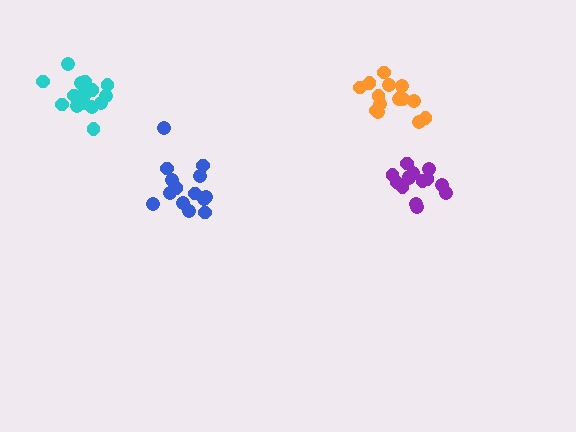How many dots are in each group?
Group 1: 14 dots, Group 2: 15 dots, Group 3: 14 dots, Group 4: 19 dots (62 total).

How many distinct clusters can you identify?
There are 4 distinct clusters.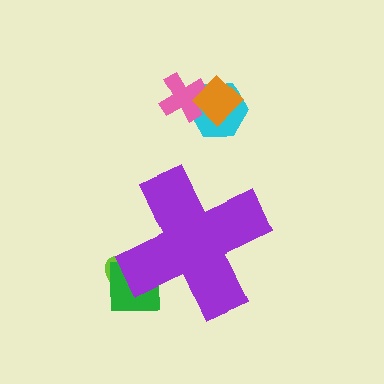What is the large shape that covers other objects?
A purple cross.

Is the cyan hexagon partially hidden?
No, the cyan hexagon is fully visible.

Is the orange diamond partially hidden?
No, the orange diamond is fully visible.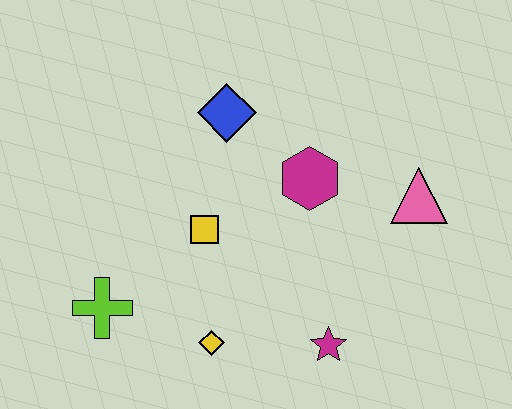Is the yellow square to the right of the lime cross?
Yes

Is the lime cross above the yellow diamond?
Yes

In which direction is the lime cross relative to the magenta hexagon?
The lime cross is to the left of the magenta hexagon.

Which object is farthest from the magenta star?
The blue diamond is farthest from the magenta star.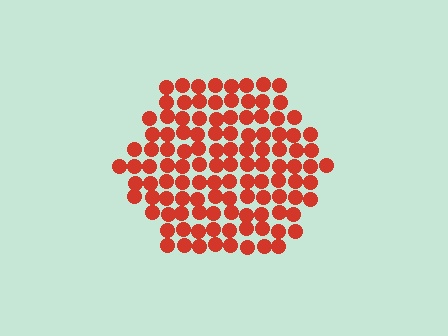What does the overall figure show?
The overall figure shows a hexagon.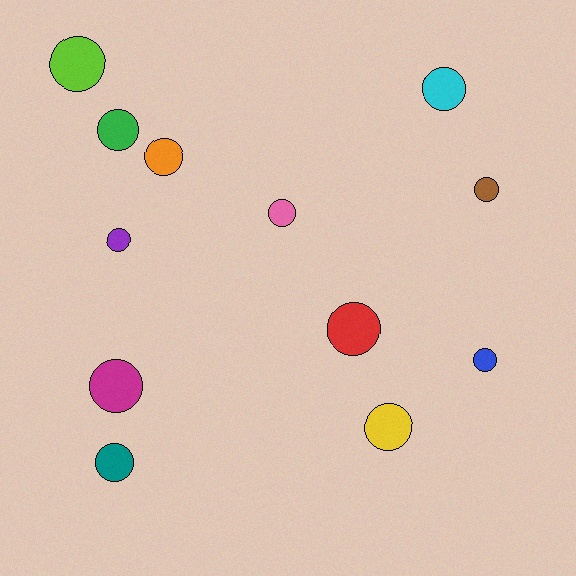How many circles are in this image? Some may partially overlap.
There are 12 circles.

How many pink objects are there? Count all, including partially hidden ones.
There is 1 pink object.